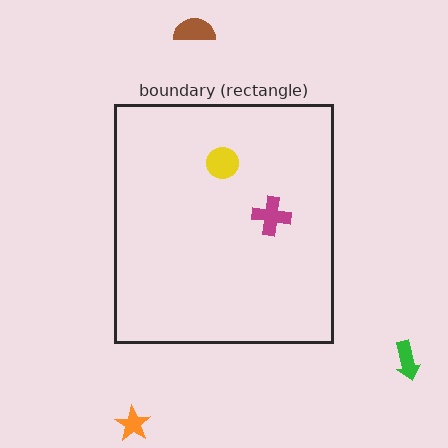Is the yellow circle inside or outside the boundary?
Inside.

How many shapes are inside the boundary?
2 inside, 3 outside.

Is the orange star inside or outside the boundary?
Outside.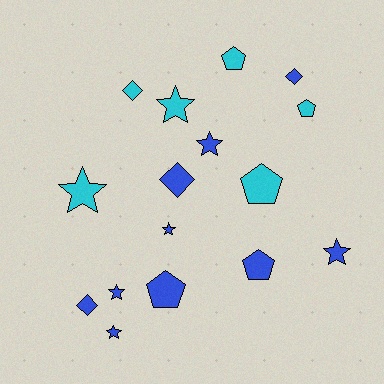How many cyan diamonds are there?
There is 1 cyan diamond.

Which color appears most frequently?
Blue, with 10 objects.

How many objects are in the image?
There are 16 objects.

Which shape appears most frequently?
Star, with 7 objects.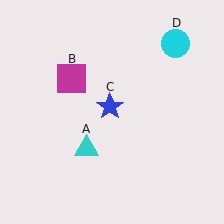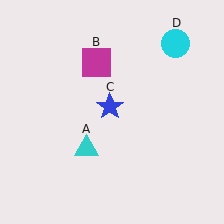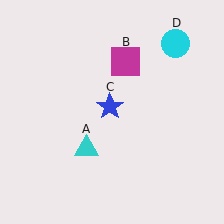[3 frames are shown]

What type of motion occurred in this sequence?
The magenta square (object B) rotated clockwise around the center of the scene.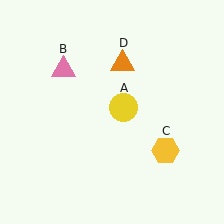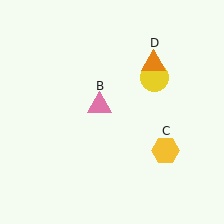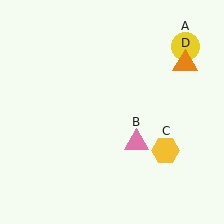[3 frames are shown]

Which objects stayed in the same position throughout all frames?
Yellow hexagon (object C) remained stationary.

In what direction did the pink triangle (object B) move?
The pink triangle (object B) moved down and to the right.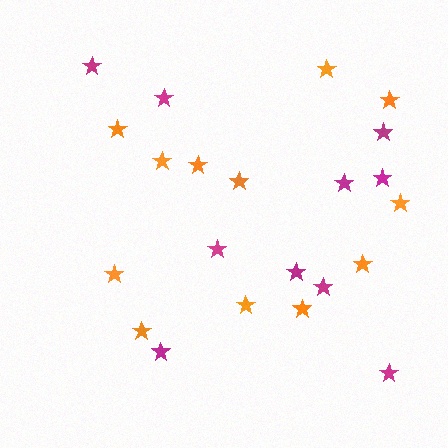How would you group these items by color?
There are 2 groups: one group of magenta stars (10) and one group of orange stars (12).